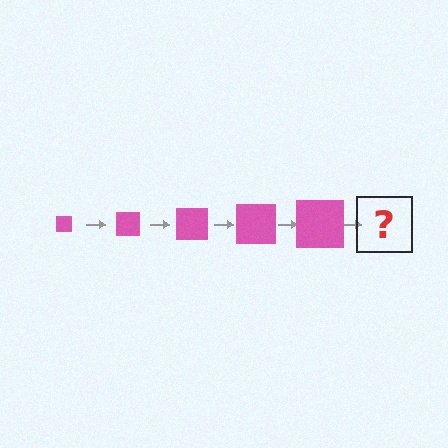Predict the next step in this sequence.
The next step is a pink square, larger than the previous one.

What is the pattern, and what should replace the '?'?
The pattern is that the square gets progressively larger each step. The '?' should be a pink square, larger than the previous one.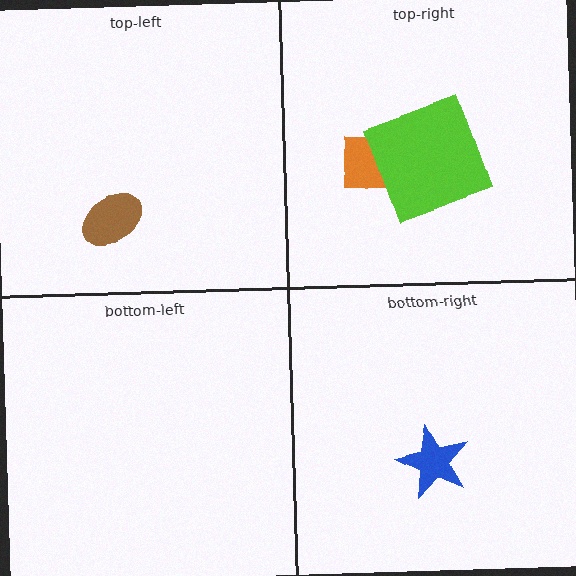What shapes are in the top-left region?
The brown ellipse.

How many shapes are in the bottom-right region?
1.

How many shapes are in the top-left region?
1.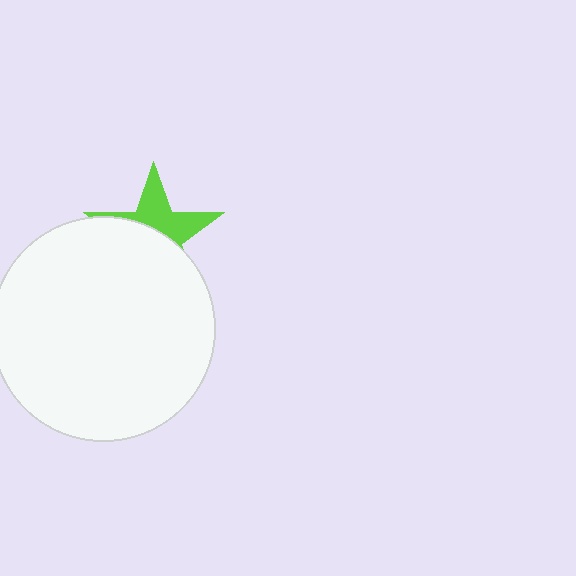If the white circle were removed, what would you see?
You would see the complete lime star.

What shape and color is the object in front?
The object in front is a white circle.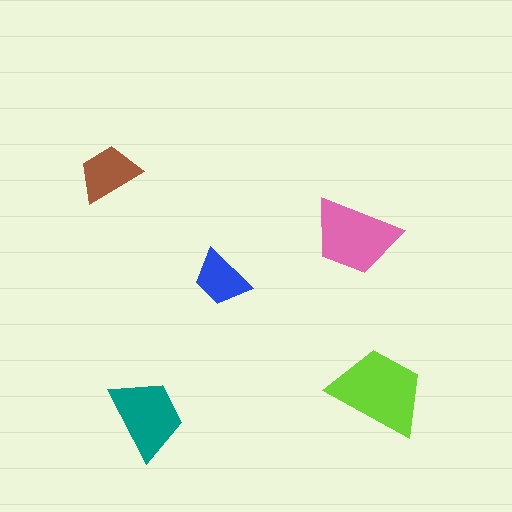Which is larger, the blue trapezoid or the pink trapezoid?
The pink one.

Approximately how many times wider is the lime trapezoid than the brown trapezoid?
About 1.5 times wider.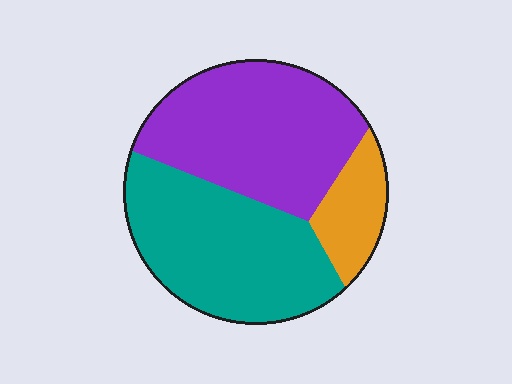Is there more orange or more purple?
Purple.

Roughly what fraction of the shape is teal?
Teal takes up about two fifths (2/5) of the shape.